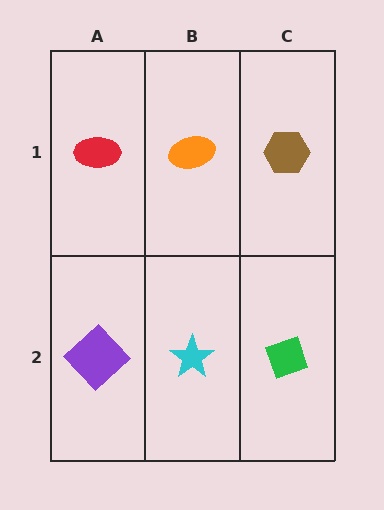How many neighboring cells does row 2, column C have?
2.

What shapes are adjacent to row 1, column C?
A green diamond (row 2, column C), an orange ellipse (row 1, column B).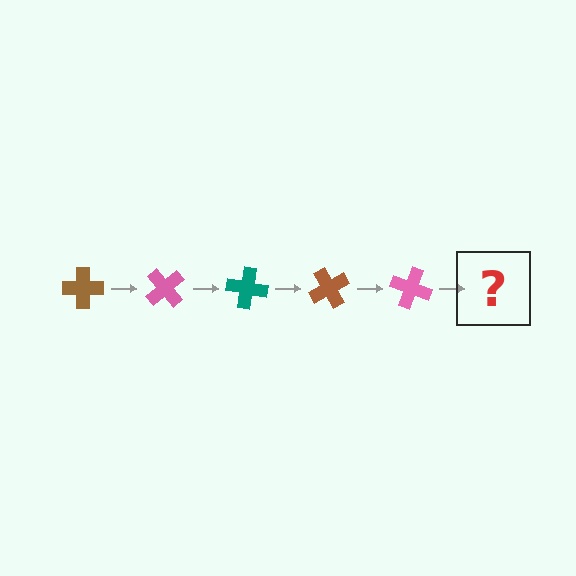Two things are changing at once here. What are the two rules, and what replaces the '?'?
The two rules are that it rotates 50 degrees each step and the color cycles through brown, pink, and teal. The '?' should be a teal cross, rotated 250 degrees from the start.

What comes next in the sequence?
The next element should be a teal cross, rotated 250 degrees from the start.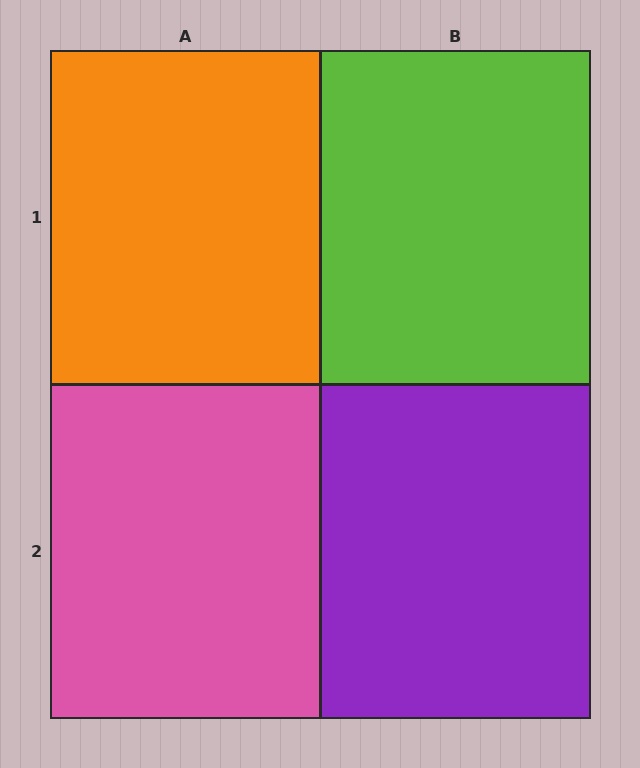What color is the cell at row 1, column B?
Lime.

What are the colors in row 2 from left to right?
Pink, purple.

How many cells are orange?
1 cell is orange.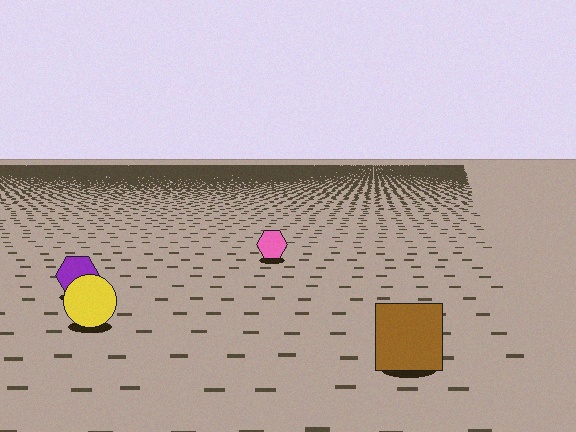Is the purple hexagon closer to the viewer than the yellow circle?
No. The yellow circle is closer — you can tell from the texture gradient: the ground texture is coarser near it.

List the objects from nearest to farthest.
From nearest to farthest: the brown square, the yellow circle, the purple hexagon, the pink hexagon.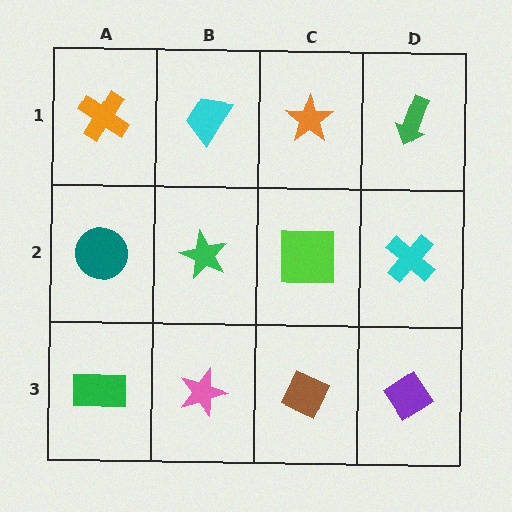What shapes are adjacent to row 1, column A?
A teal circle (row 2, column A), a cyan trapezoid (row 1, column B).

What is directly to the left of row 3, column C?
A pink star.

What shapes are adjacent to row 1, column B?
A green star (row 2, column B), an orange cross (row 1, column A), an orange star (row 1, column C).